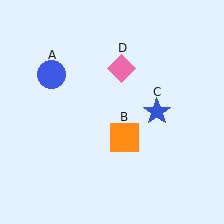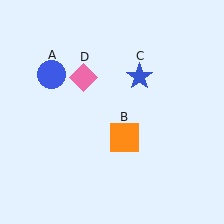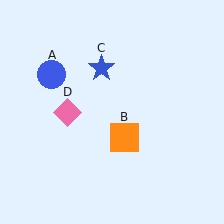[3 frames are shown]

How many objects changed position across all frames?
2 objects changed position: blue star (object C), pink diamond (object D).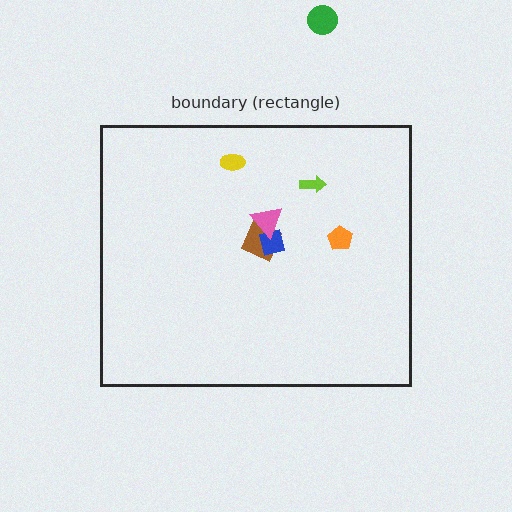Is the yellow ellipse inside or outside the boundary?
Inside.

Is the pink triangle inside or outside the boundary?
Inside.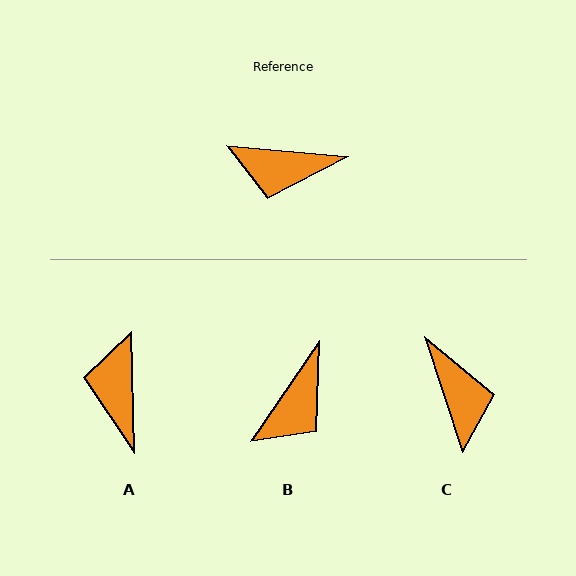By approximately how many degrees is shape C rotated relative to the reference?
Approximately 113 degrees counter-clockwise.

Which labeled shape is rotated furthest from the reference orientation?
C, about 113 degrees away.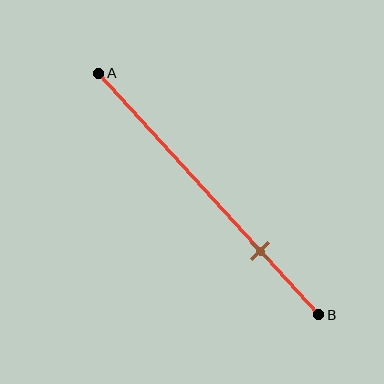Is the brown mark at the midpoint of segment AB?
No, the mark is at about 75% from A, not at the 50% midpoint.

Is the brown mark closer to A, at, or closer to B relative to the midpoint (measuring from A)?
The brown mark is closer to point B than the midpoint of segment AB.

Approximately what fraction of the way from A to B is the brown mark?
The brown mark is approximately 75% of the way from A to B.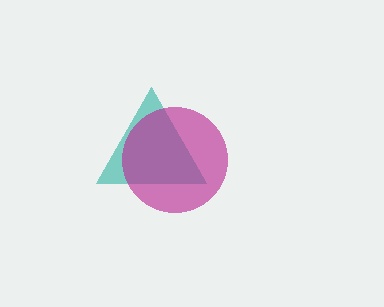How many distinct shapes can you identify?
There are 2 distinct shapes: a teal triangle, a magenta circle.